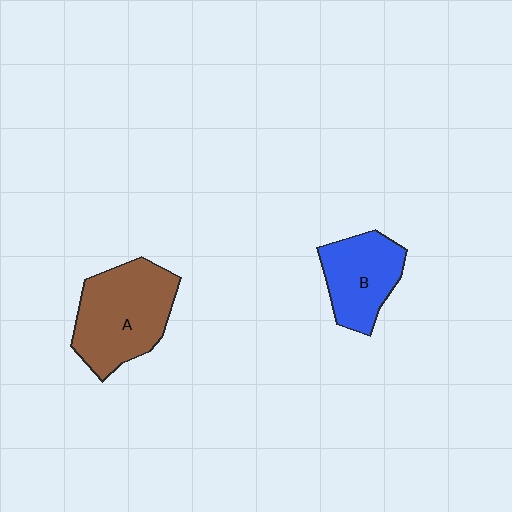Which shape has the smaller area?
Shape B (blue).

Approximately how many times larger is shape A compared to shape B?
Approximately 1.4 times.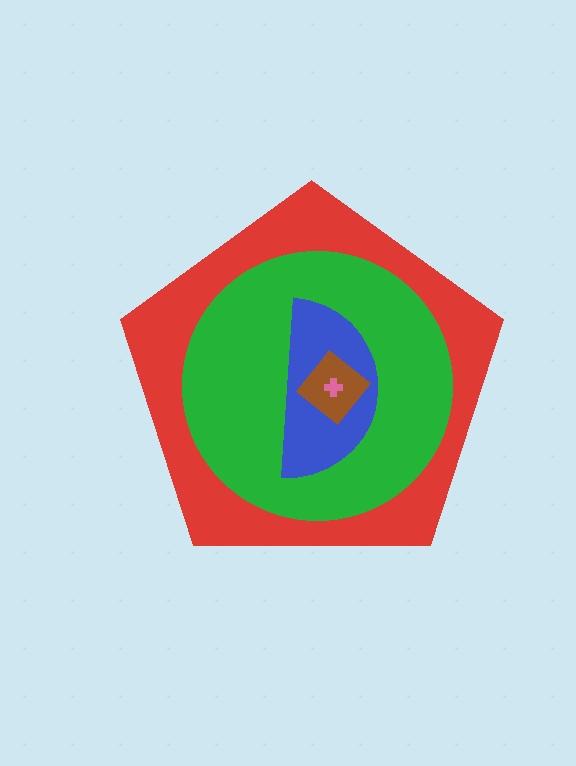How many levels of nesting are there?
5.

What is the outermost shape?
The red pentagon.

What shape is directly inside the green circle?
The blue semicircle.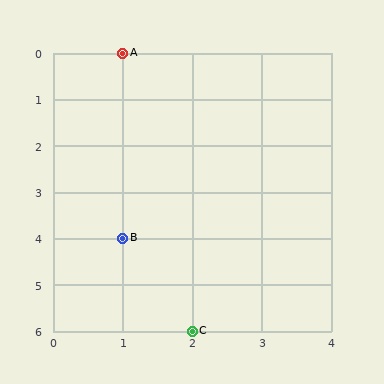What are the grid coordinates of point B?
Point B is at grid coordinates (1, 4).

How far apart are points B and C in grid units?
Points B and C are 1 column and 2 rows apart (about 2.2 grid units diagonally).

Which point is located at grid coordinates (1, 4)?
Point B is at (1, 4).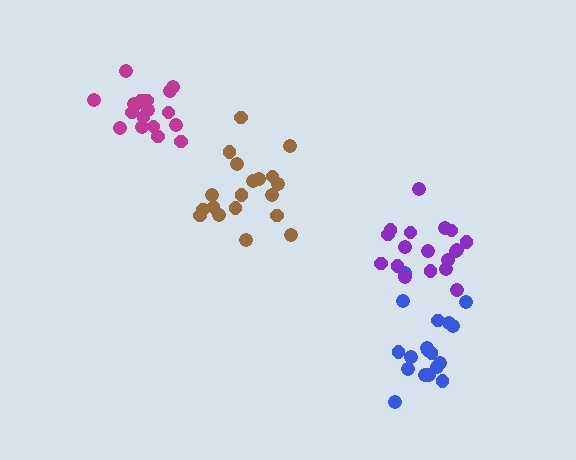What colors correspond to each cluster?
The clusters are colored: blue, magenta, purple, brown.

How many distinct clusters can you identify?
There are 4 distinct clusters.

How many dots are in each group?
Group 1: 18 dots, Group 2: 19 dots, Group 3: 18 dots, Group 4: 19 dots (74 total).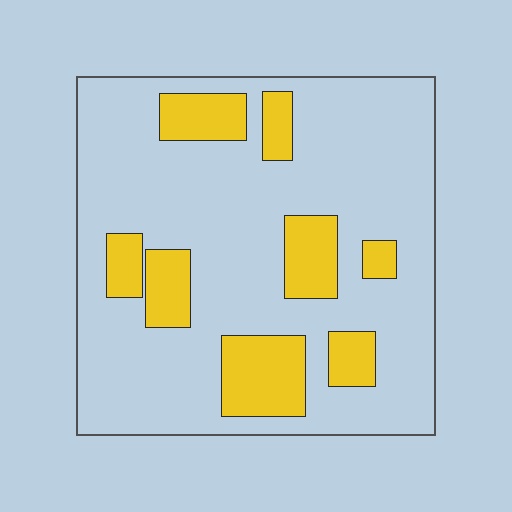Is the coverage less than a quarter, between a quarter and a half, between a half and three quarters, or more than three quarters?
Less than a quarter.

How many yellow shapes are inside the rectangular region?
8.